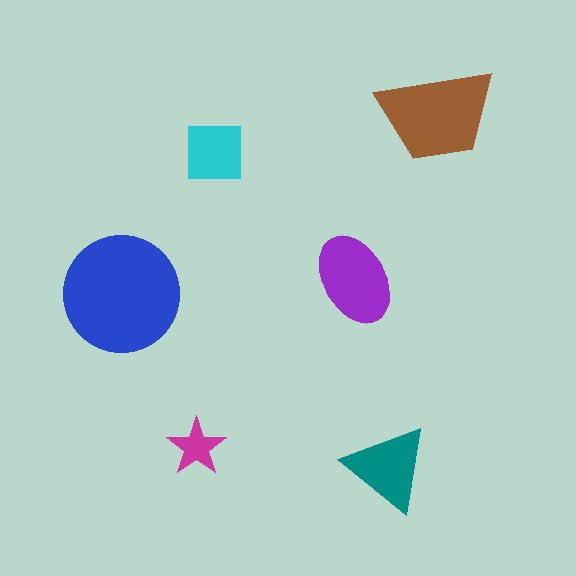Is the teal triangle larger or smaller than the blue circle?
Smaller.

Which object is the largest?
The blue circle.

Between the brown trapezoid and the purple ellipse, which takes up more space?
The brown trapezoid.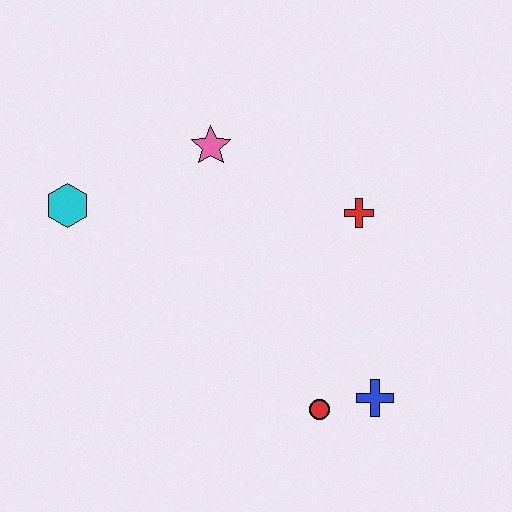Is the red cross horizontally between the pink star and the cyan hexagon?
No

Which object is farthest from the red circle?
The cyan hexagon is farthest from the red circle.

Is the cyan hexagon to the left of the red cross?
Yes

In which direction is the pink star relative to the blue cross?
The pink star is above the blue cross.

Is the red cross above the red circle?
Yes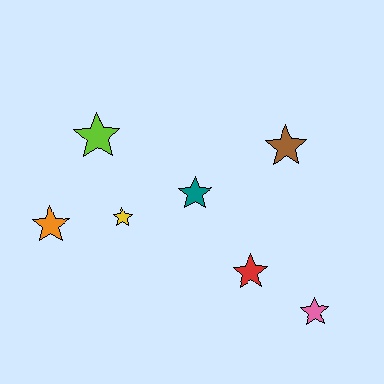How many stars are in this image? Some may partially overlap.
There are 7 stars.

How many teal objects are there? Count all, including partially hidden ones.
There is 1 teal object.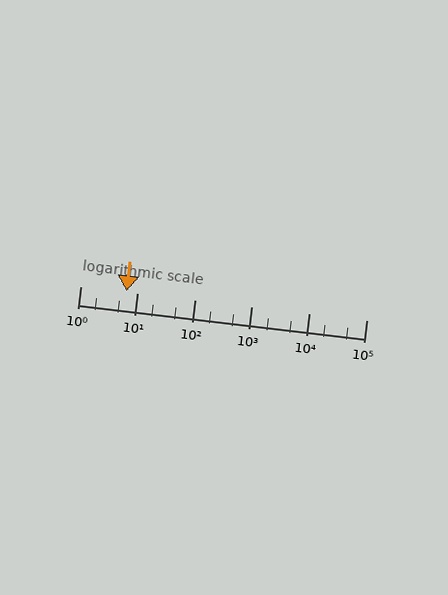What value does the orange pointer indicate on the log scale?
The pointer indicates approximately 6.5.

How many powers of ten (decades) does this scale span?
The scale spans 5 decades, from 1 to 100000.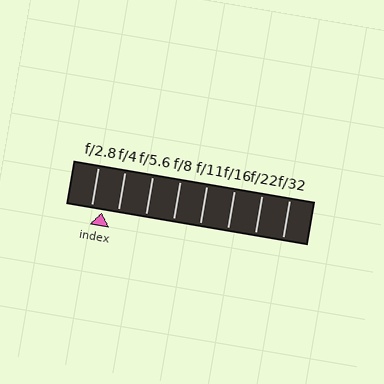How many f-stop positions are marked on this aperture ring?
There are 8 f-stop positions marked.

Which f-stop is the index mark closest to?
The index mark is closest to f/2.8.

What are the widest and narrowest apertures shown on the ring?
The widest aperture shown is f/2.8 and the narrowest is f/32.